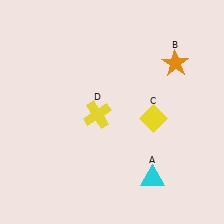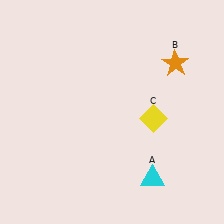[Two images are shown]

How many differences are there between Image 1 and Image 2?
There is 1 difference between the two images.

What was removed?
The yellow cross (D) was removed in Image 2.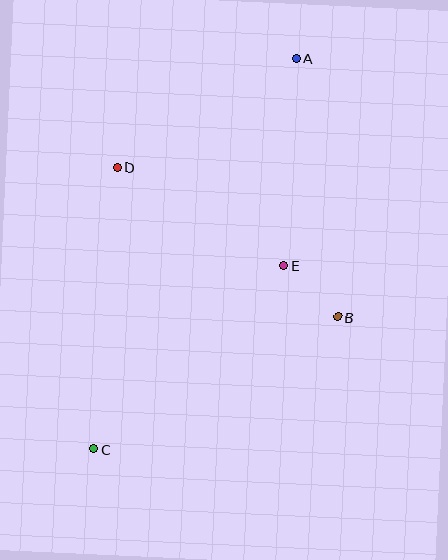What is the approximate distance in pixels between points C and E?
The distance between C and E is approximately 264 pixels.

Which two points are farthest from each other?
Points A and C are farthest from each other.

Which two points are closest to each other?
Points B and E are closest to each other.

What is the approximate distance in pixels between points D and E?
The distance between D and E is approximately 193 pixels.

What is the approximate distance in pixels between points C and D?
The distance between C and D is approximately 283 pixels.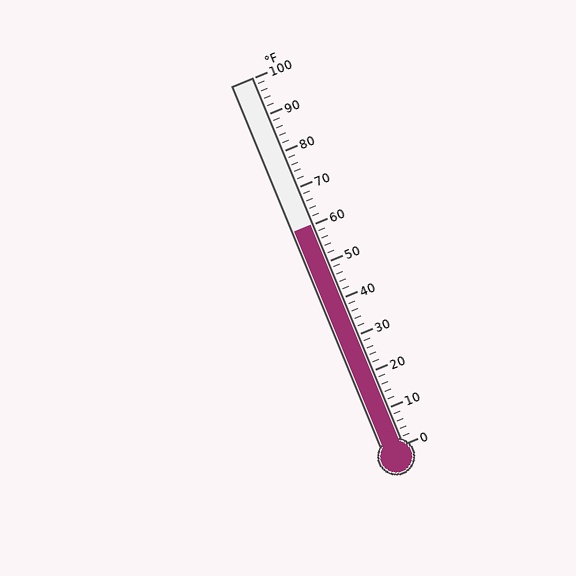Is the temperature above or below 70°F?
The temperature is below 70°F.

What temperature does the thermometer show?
The thermometer shows approximately 60°F.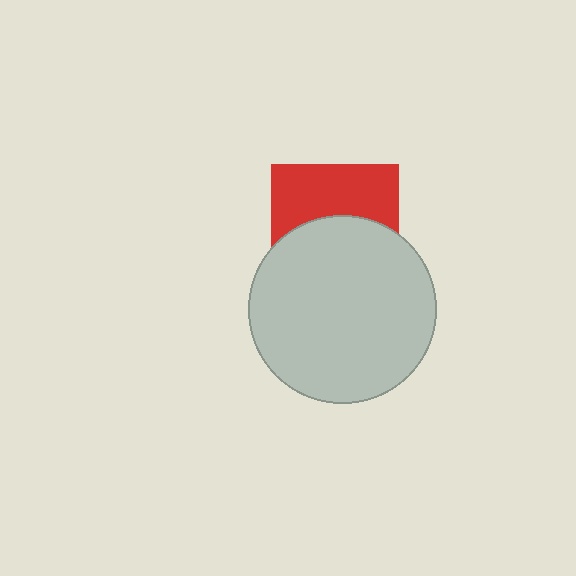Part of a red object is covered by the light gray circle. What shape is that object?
It is a square.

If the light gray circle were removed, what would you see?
You would see the complete red square.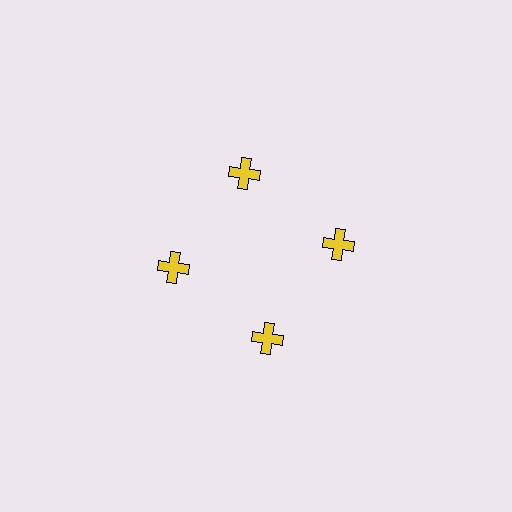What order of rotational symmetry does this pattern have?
This pattern has 4-fold rotational symmetry.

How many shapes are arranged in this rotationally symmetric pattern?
There are 4 shapes, arranged in 4 groups of 1.